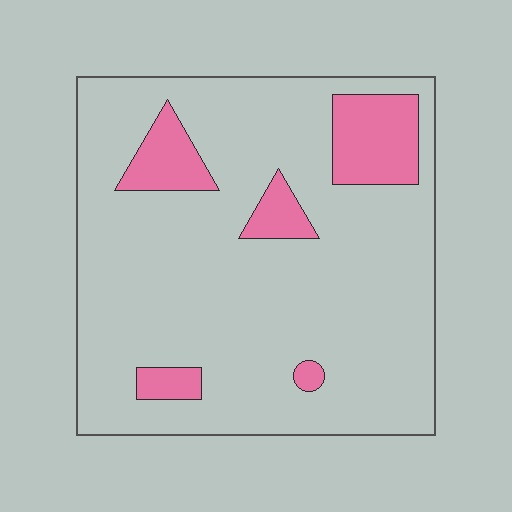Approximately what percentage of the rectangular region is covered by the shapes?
Approximately 15%.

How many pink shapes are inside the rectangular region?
5.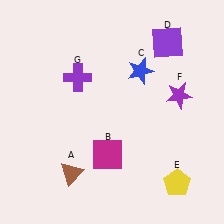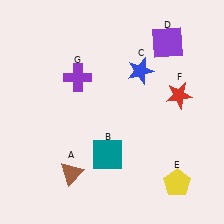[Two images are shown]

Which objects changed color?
B changed from magenta to teal. F changed from purple to red.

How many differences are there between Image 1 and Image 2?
There are 2 differences between the two images.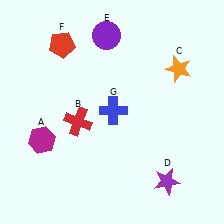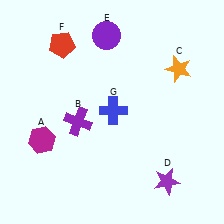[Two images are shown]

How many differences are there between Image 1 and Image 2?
There is 1 difference between the two images.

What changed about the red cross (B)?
In Image 1, B is red. In Image 2, it changed to purple.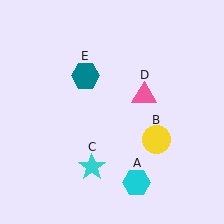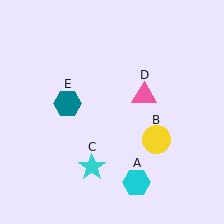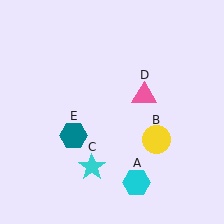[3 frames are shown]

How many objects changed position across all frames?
1 object changed position: teal hexagon (object E).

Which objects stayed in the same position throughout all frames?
Cyan hexagon (object A) and yellow circle (object B) and cyan star (object C) and pink triangle (object D) remained stationary.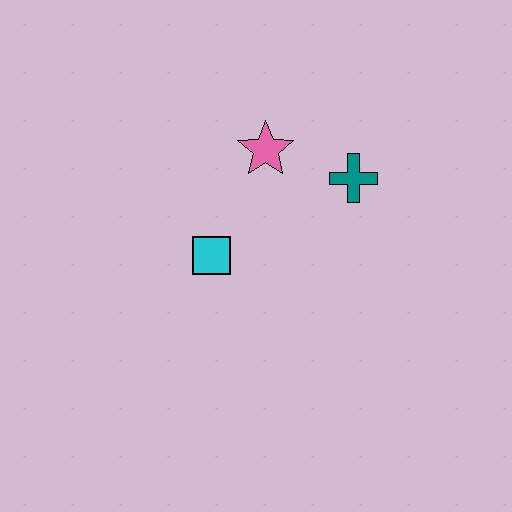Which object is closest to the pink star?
The teal cross is closest to the pink star.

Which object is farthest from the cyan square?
The teal cross is farthest from the cyan square.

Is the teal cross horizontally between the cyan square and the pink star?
No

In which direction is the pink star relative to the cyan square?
The pink star is above the cyan square.